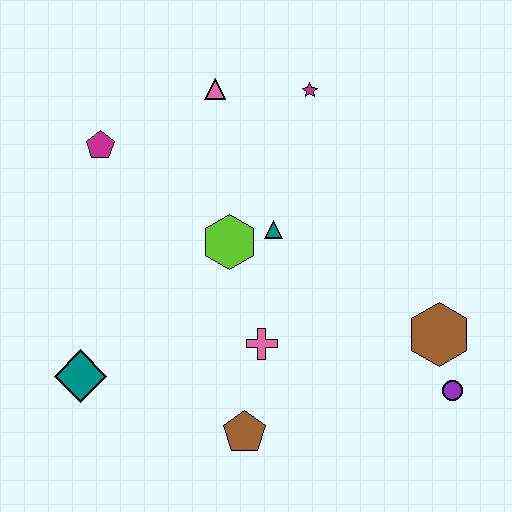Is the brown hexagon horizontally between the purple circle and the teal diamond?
Yes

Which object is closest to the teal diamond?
The brown pentagon is closest to the teal diamond.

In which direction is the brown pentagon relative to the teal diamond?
The brown pentagon is to the right of the teal diamond.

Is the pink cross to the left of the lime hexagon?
No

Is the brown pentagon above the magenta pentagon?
No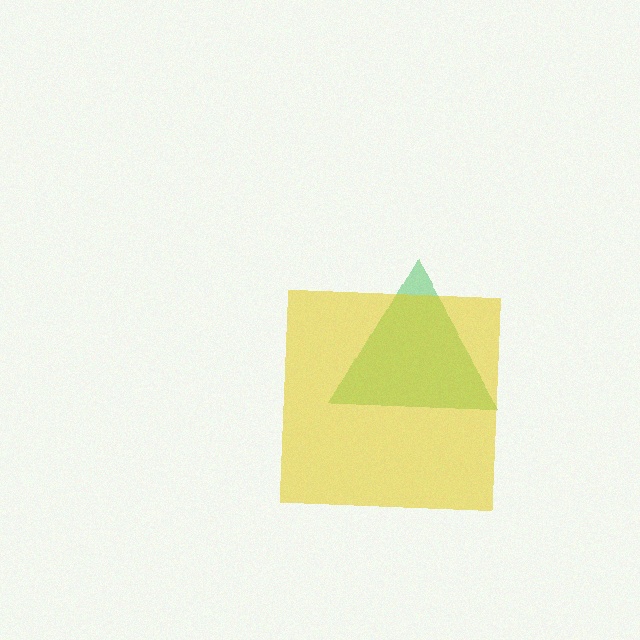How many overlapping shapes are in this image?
There are 2 overlapping shapes in the image.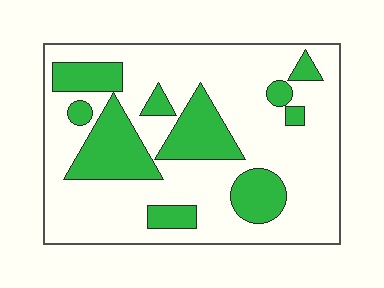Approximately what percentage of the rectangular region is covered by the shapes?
Approximately 30%.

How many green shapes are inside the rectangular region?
10.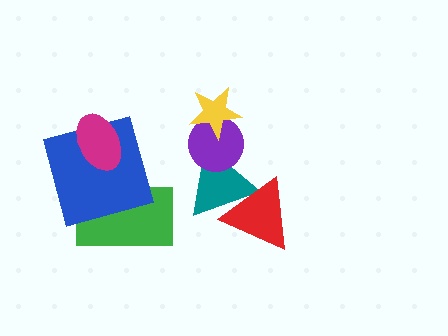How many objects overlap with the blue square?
2 objects overlap with the blue square.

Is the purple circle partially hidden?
Yes, it is partially covered by another shape.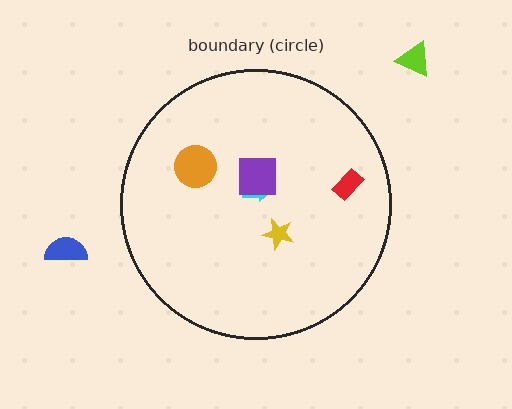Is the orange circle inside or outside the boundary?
Inside.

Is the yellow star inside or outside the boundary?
Inside.